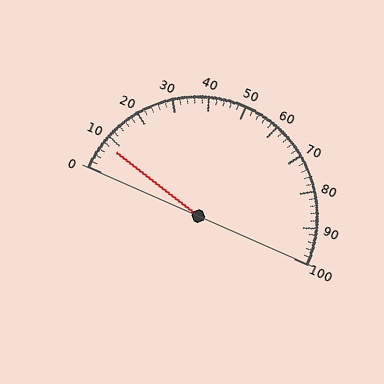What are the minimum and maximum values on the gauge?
The gauge ranges from 0 to 100.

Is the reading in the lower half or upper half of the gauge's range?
The reading is in the lower half of the range (0 to 100).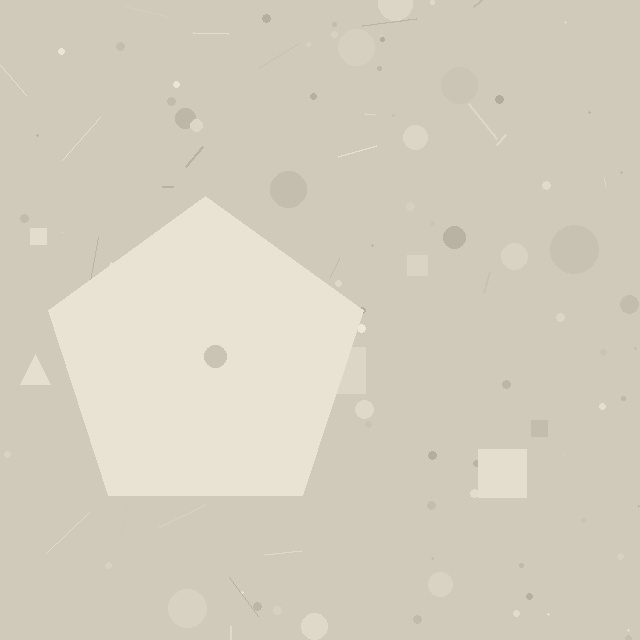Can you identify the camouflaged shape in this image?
The camouflaged shape is a pentagon.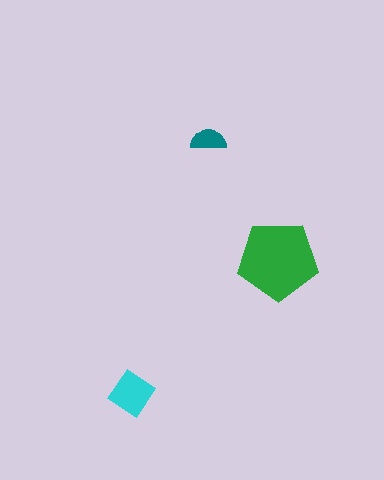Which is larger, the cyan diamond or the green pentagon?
The green pentagon.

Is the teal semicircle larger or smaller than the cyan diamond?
Smaller.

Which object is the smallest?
The teal semicircle.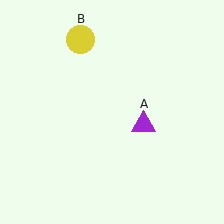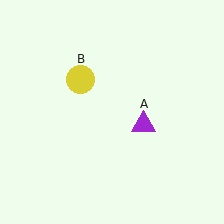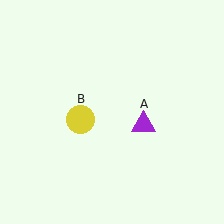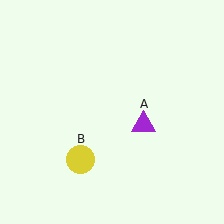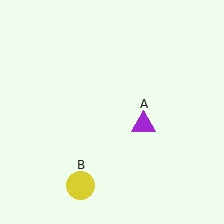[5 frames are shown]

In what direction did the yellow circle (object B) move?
The yellow circle (object B) moved down.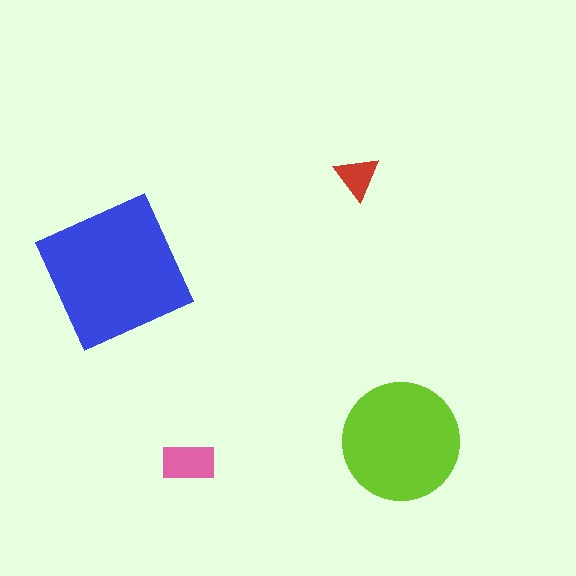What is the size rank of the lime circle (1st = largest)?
2nd.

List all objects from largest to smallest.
The blue square, the lime circle, the pink rectangle, the red triangle.